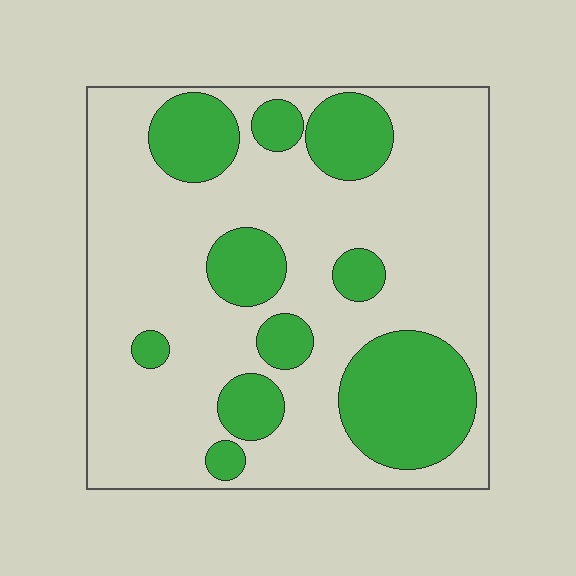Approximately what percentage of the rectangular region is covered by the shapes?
Approximately 30%.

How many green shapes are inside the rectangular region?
10.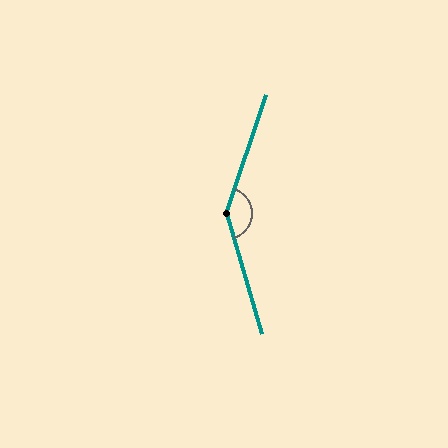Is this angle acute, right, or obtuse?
It is obtuse.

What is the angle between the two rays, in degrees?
Approximately 145 degrees.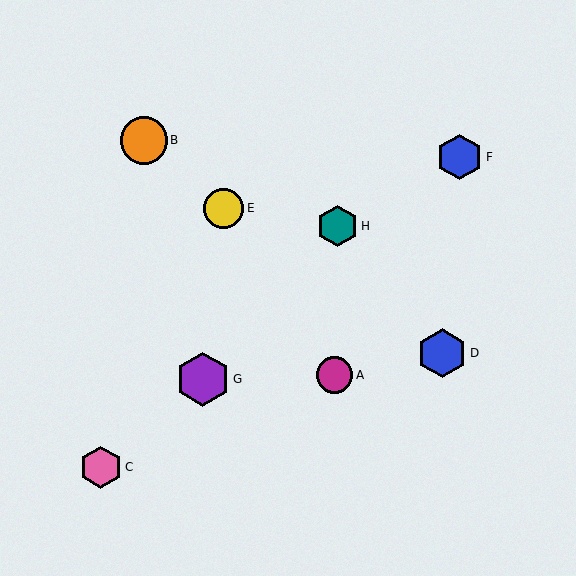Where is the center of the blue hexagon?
The center of the blue hexagon is at (459, 157).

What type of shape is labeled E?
Shape E is a yellow circle.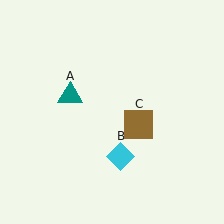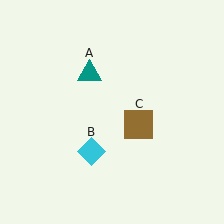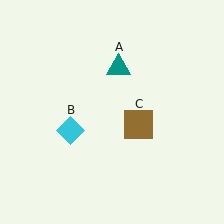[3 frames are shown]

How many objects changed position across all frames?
2 objects changed position: teal triangle (object A), cyan diamond (object B).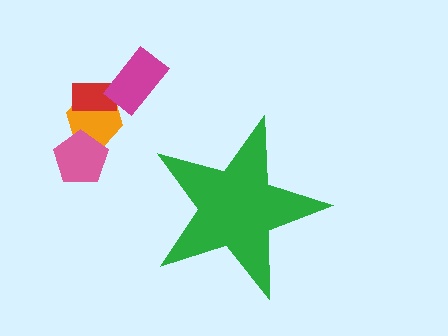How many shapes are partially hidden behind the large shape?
0 shapes are partially hidden.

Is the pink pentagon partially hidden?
No, the pink pentagon is fully visible.